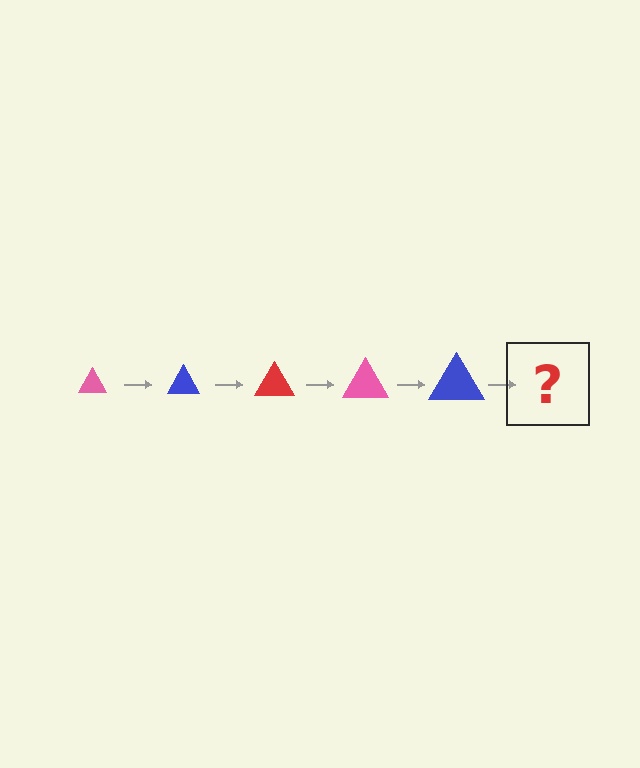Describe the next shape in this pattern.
It should be a red triangle, larger than the previous one.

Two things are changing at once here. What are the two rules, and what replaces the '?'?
The two rules are that the triangle grows larger each step and the color cycles through pink, blue, and red. The '?' should be a red triangle, larger than the previous one.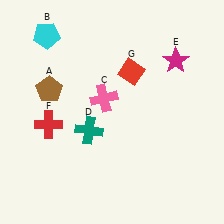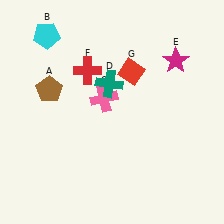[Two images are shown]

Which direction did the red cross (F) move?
The red cross (F) moved up.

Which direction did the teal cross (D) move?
The teal cross (D) moved up.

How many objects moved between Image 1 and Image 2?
2 objects moved between the two images.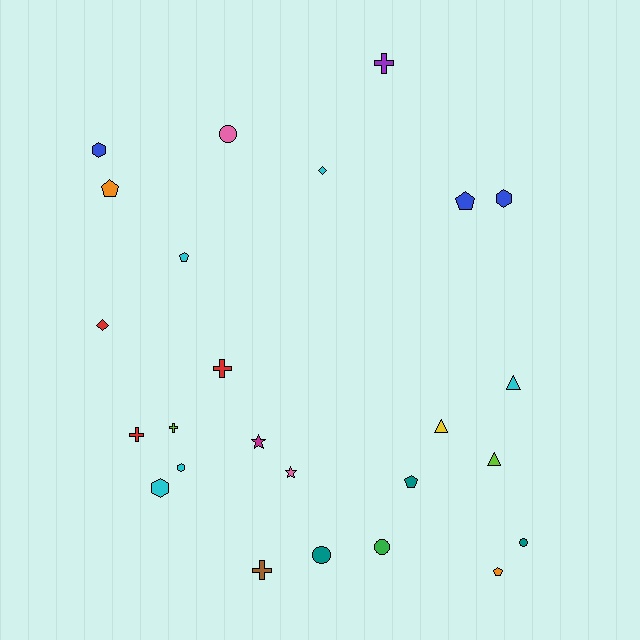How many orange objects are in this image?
There are 2 orange objects.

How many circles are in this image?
There are 4 circles.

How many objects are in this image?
There are 25 objects.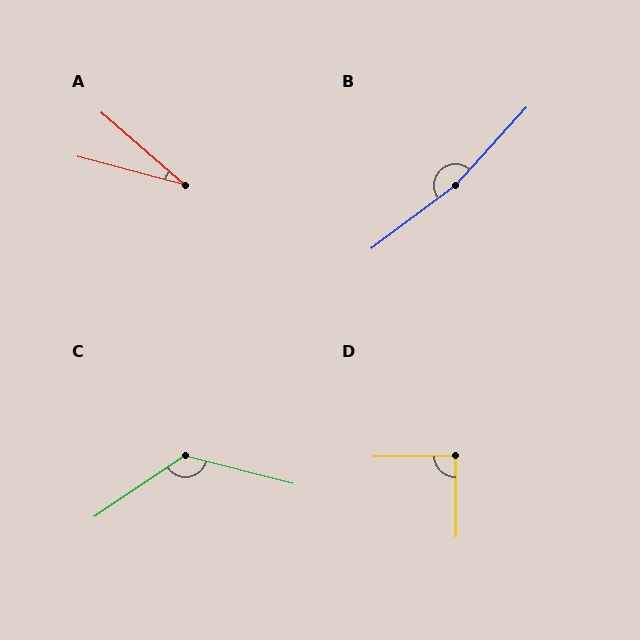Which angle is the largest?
B, at approximately 169 degrees.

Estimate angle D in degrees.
Approximately 89 degrees.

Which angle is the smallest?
A, at approximately 26 degrees.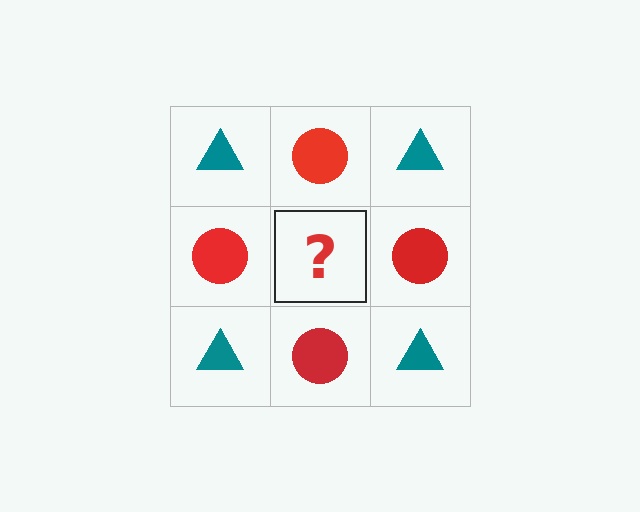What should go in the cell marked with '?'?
The missing cell should contain a teal triangle.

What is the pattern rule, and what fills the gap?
The rule is that it alternates teal triangle and red circle in a checkerboard pattern. The gap should be filled with a teal triangle.